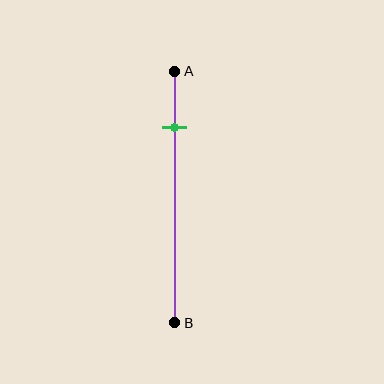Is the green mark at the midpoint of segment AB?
No, the mark is at about 20% from A, not at the 50% midpoint.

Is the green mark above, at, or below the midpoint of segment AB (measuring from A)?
The green mark is above the midpoint of segment AB.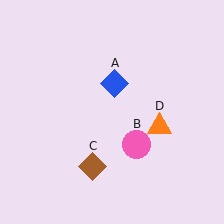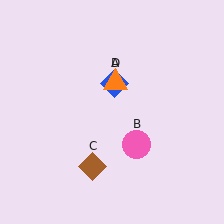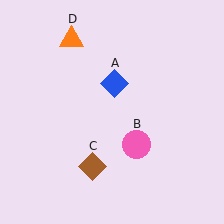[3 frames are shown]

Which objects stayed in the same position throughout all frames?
Blue diamond (object A) and pink circle (object B) and brown diamond (object C) remained stationary.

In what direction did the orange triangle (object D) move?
The orange triangle (object D) moved up and to the left.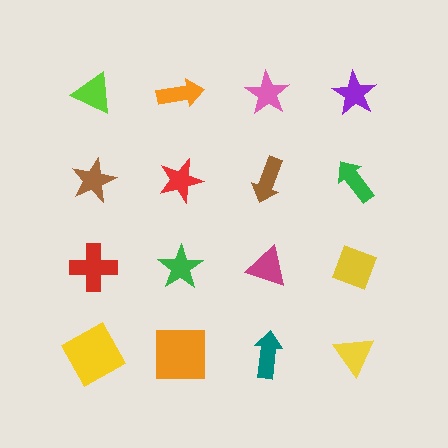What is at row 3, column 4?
A yellow diamond.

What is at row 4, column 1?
A yellow square.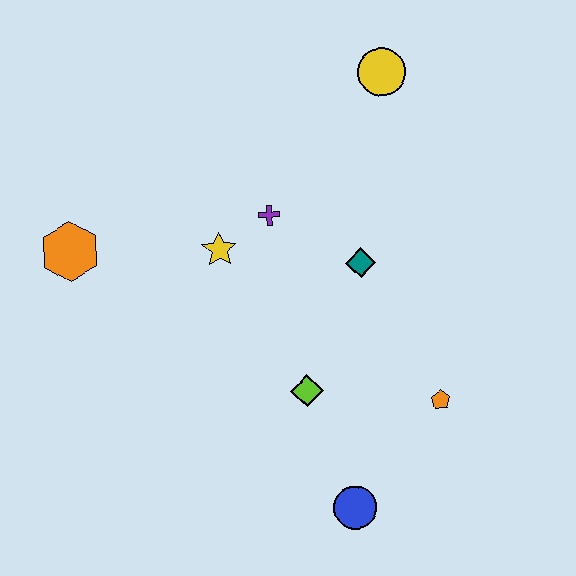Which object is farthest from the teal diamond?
The orange hexagon is farthest from the teal diamond.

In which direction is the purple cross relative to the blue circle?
The purple cross is above the blue circle.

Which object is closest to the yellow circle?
The purple cross is closest to the yellow circle.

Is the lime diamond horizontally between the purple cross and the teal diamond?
Yes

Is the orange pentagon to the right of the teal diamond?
Yes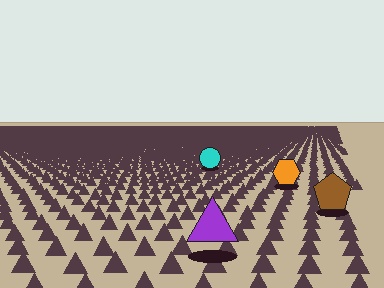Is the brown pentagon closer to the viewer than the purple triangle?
No. The purple triangle is closer — you can tell from the texture gradient: the ground texture is coarser near it.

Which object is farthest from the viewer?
The cyan circle is farthest from the viewer. It appears smaller and the ground texture around it is denser.